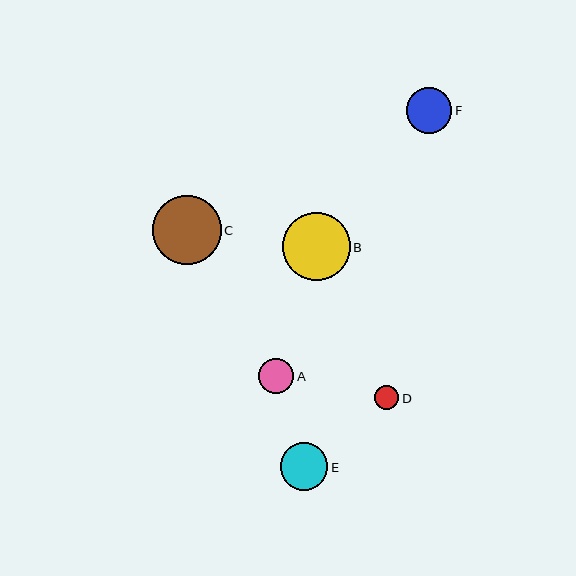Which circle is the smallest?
Circle D is the smallest with a size of approximately 24 pixels.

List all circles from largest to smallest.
From largest to smallest: C, B, E, F, A, D.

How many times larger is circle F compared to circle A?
Circle F is approximately 1.3 times the size of circle A.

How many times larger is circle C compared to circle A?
Circle C is approximately 2.0 times the size of circle A.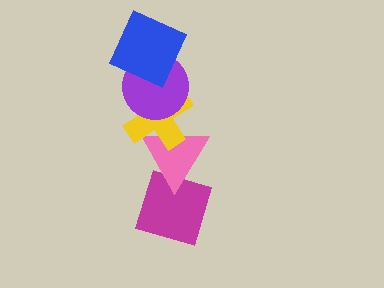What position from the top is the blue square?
The blue square is 1st from the top.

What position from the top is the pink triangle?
The pink triangle is 4th from the top.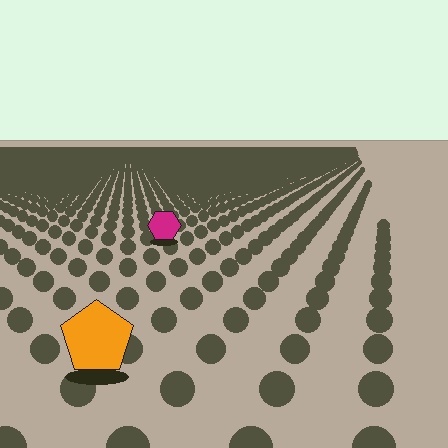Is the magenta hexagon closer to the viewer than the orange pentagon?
No. The orange pentagon is closer — you can tell from the texture gradient: the ground texture is coarser near it.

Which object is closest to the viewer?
The orange pentagon is closest. The texture marks near it are larger and more spread out.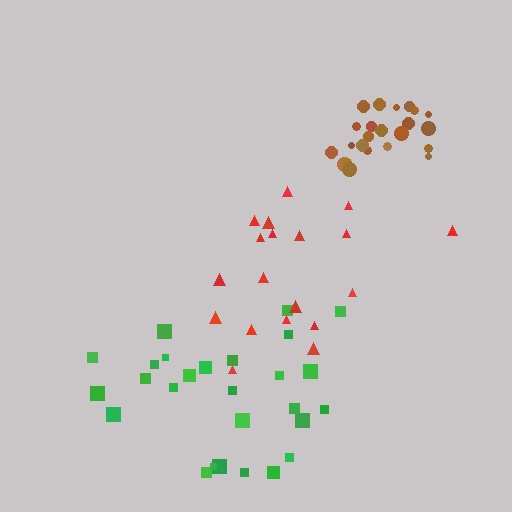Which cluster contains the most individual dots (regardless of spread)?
Green (27).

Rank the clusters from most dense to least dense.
brown, green, red.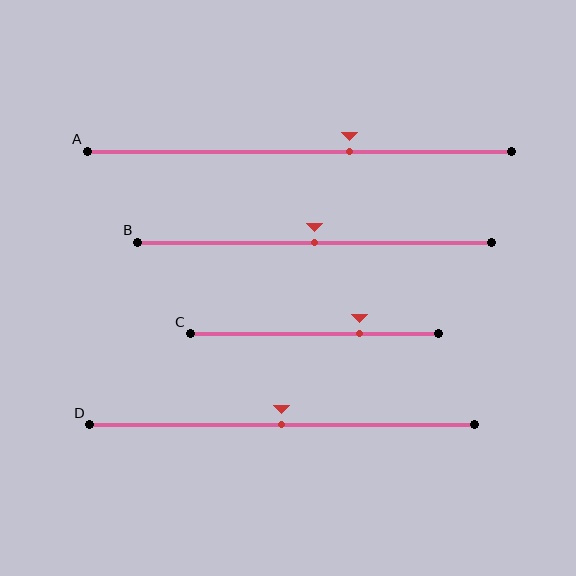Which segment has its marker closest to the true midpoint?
Segment B has its marker closest to the true midpoint.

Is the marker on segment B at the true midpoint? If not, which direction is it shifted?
Yes, the marker on segment B is at the true midpoint.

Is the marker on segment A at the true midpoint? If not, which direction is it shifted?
No, the marker on segment A is shifted to the right by about 12% of the segment length.